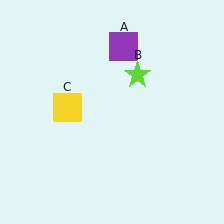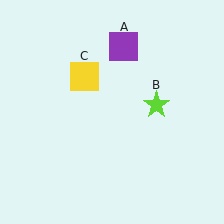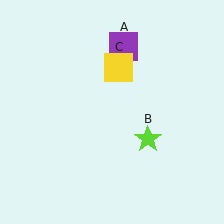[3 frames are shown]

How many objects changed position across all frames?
2 objects changed position: lime star (object B), yellow square (object C).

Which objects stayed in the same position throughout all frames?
Purple square (object A) remained stationary.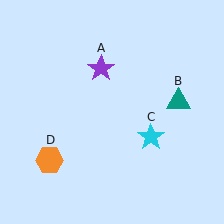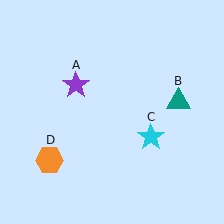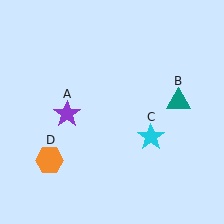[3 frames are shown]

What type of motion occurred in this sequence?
The purple star (object A) rotated counterclockwise around the center of the scene.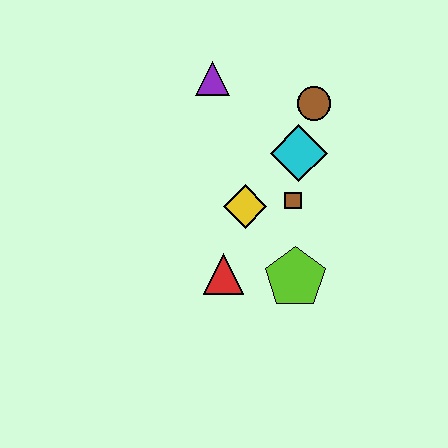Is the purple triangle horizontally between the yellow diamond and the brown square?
No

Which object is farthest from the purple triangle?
The lime pentagon is farthest from the purple triangle.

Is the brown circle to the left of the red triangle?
No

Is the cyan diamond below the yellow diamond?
No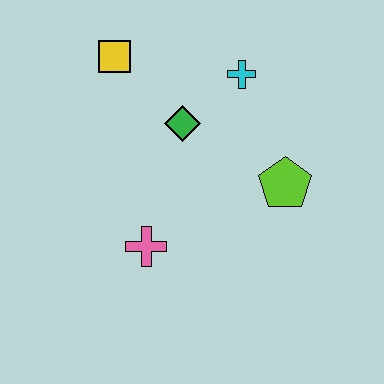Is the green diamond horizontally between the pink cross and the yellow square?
No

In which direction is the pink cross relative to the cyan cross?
The pink cross is below the cyan cross.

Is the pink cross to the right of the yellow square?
Yes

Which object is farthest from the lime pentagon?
The yellow square is farthest from the lime pentagon.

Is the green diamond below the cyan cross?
Yes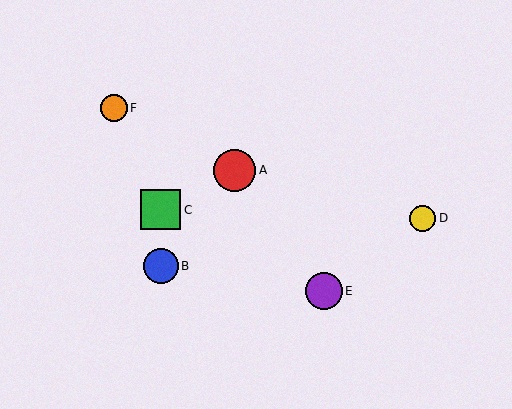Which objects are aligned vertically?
Objects B, C are aligned vertically.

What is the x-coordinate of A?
Object A is at x≈235.